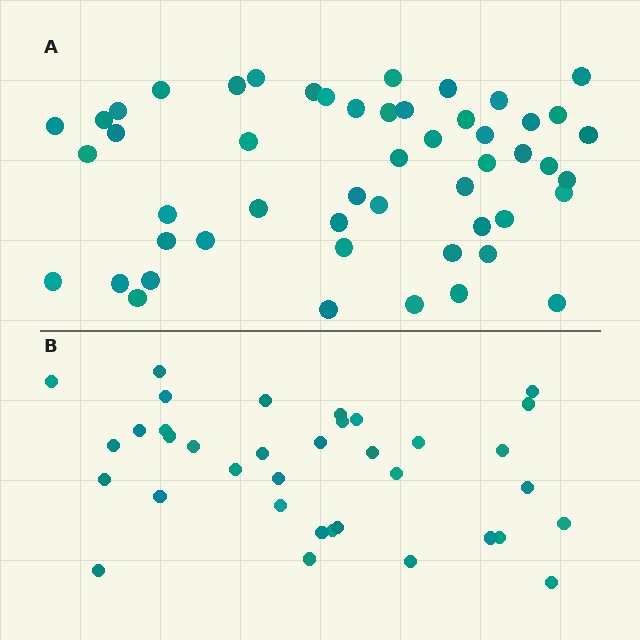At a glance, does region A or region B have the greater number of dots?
Region A (the top region) has more dots.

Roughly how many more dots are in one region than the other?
Region A has approximately 15 more dots than region B.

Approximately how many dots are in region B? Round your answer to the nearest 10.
About 40 dots. (The exact count is 36, which rounds to 40.)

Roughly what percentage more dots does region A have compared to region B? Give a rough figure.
About 40% more.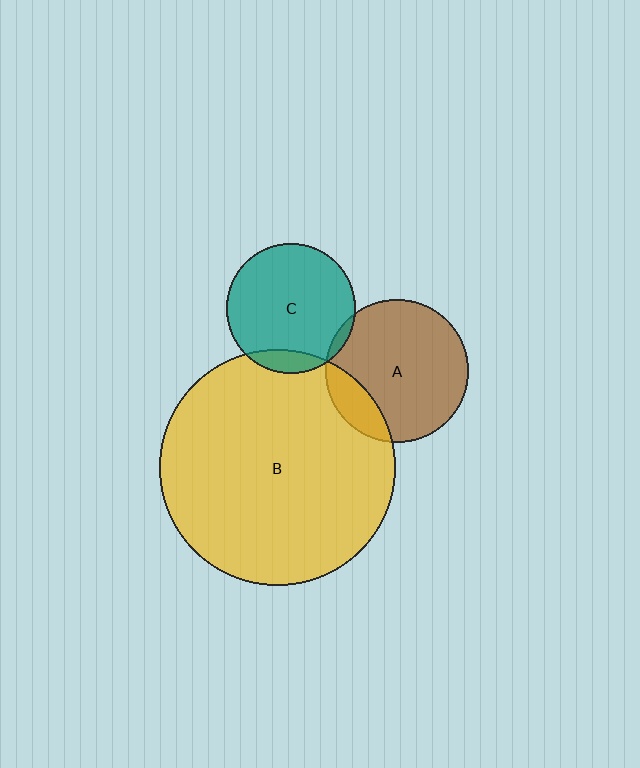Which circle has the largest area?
Circle B (yellow).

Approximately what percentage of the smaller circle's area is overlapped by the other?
Approximately 5%.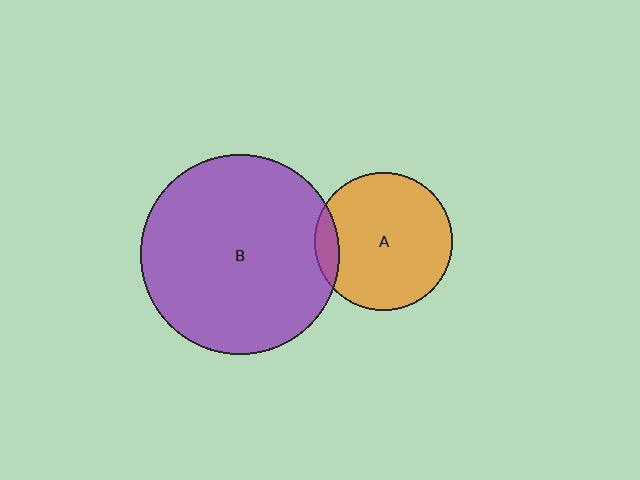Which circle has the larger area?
Circle B (purple).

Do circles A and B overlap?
Yes.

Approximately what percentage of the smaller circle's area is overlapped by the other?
Approximately 10%.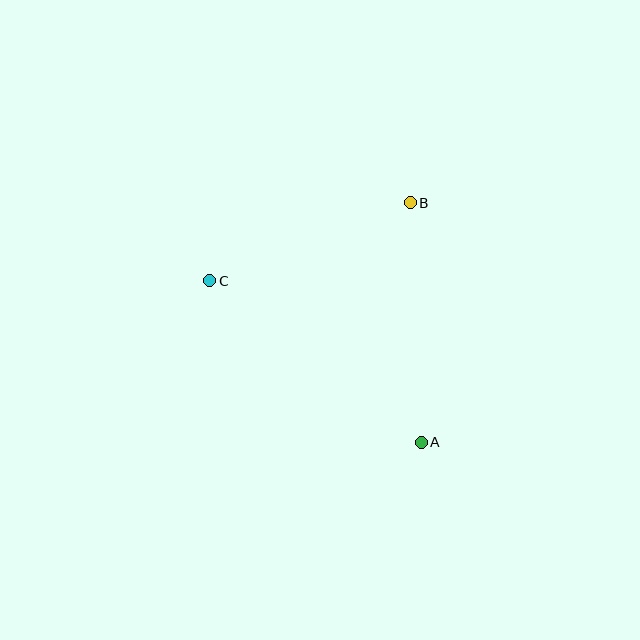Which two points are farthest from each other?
Points A and C are farthest from each other.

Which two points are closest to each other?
Points B and C are closest to each other.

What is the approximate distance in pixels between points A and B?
The distance between A and B is approximately 240 pixels.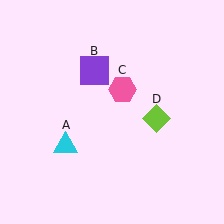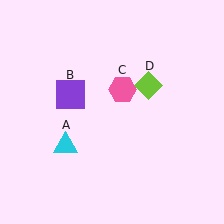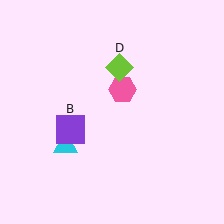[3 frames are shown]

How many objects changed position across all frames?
2 objects changed position: purple square (object B), lime diamond (object D).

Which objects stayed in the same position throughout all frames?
Cyan triangle (object A) and pink hexagon (object C) remained stationary.